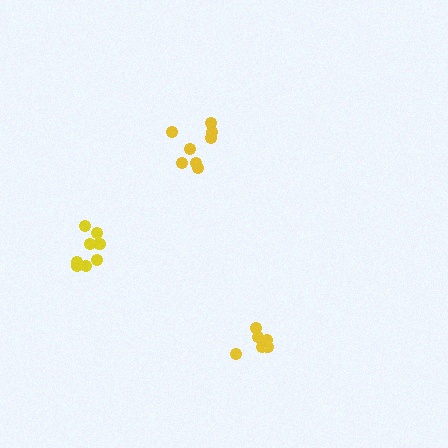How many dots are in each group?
Group 1: 7 dots, Group 2: 9 dots, Group 3: 8 dots (24 total).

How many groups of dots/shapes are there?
There are 3 groups.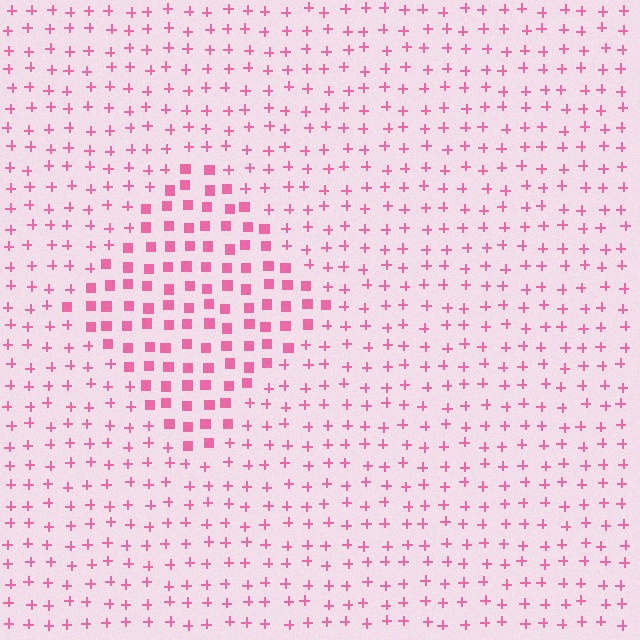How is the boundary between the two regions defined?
The boundary is defined by a change in element shape: squares inside vs. plus signs outside. All elements share the same color and spacing.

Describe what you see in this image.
The image is filled with small pink elements arranged in a uniform grid. A diamond-shaped region contains squares, while the surrounding area contains plus signs. The boundary is defined purely by the change in element shape.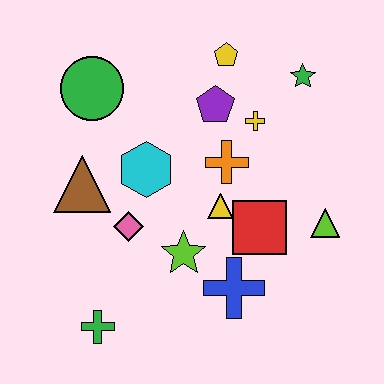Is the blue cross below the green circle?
Yes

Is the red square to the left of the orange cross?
No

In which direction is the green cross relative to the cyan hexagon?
The green cross is below the cyan hexagon.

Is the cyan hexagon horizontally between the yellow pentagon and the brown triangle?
Yes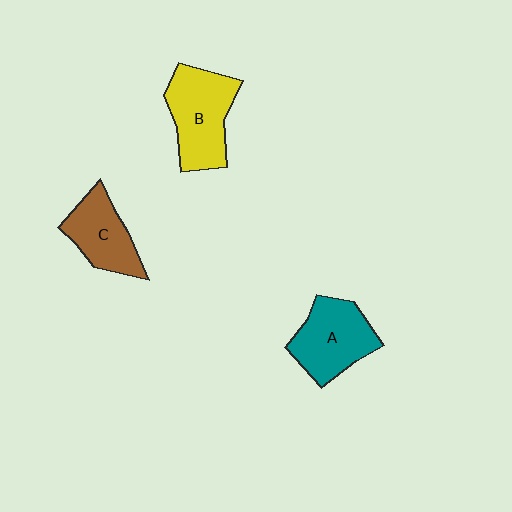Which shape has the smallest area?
Shape C (brown).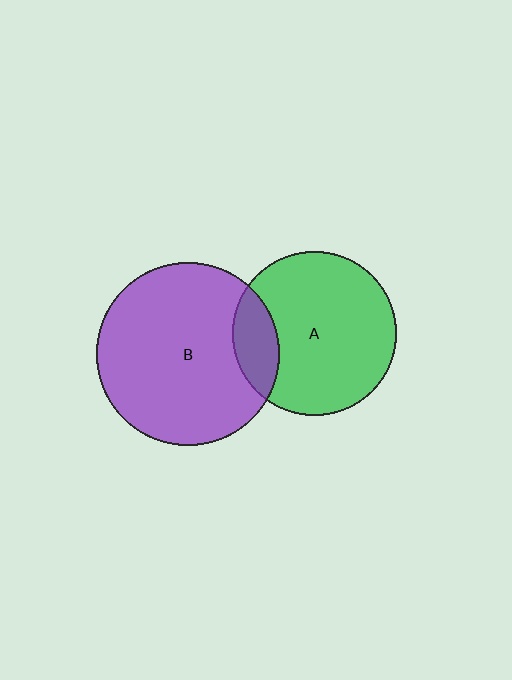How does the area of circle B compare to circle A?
Approximately 1.2 times.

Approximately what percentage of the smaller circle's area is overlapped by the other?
Approximately 15%.